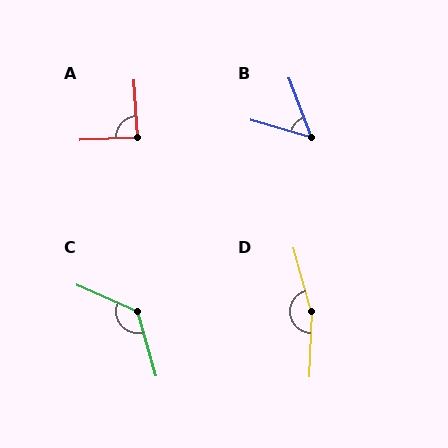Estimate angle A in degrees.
Approximately 90 degrees.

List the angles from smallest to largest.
B (53°), A (90°), C (130°), D (162°).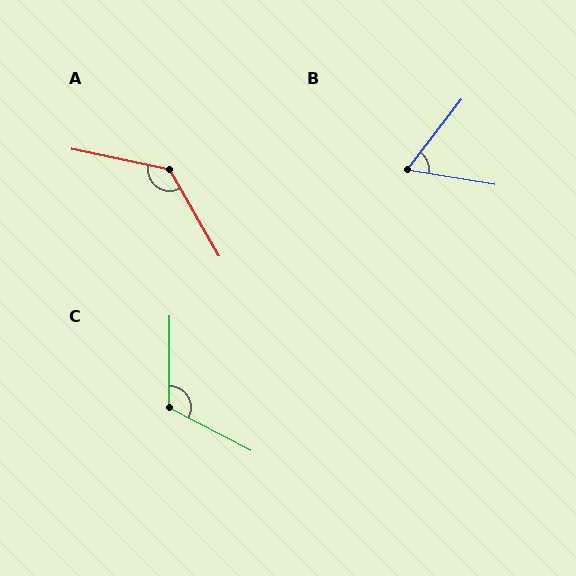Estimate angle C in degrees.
Approximately 117 degrees.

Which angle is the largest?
A, at approximately 132 degrees.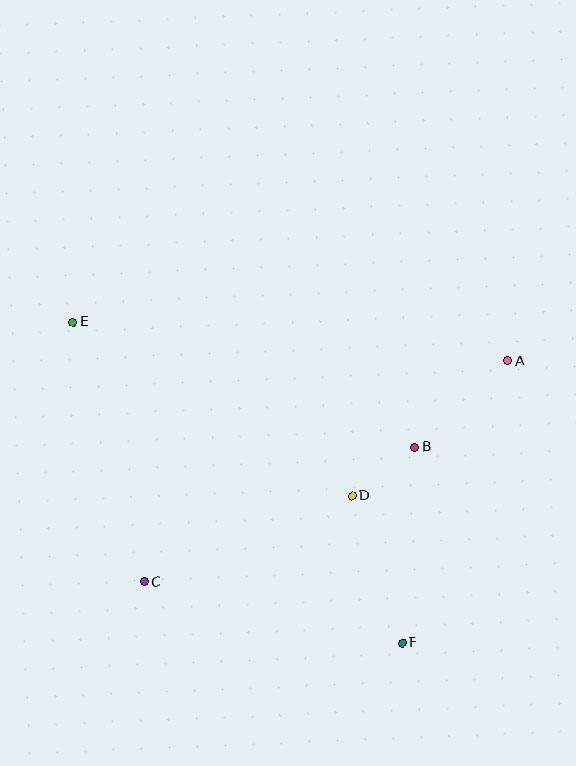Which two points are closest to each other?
Points B and D are closest to each other.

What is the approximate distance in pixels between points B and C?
The distance between B and C is approximately 301 pixels.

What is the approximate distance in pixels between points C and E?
The distance between C and E is approximately 269 pixels.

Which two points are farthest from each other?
Points E and F are farthest from each other.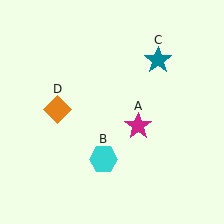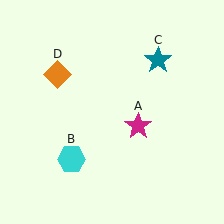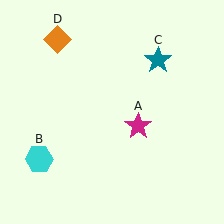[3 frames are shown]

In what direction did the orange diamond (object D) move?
The orange diamond (object D) moved up.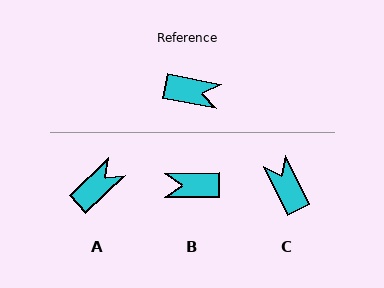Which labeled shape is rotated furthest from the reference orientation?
B, about 168 degrees away.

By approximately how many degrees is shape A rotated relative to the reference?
Approximately 55 degrees counter-clockwise.